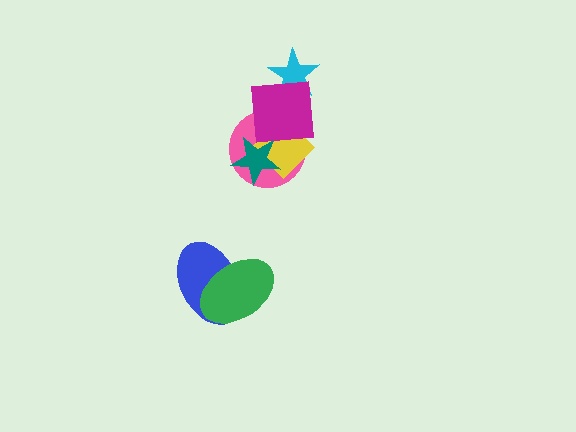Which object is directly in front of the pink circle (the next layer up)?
The yellow diamond is directly in front of the pink circle.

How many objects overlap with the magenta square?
4 objects overlap with the magenta square.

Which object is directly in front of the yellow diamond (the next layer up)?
The teal star is directly in front of the yellow diamond.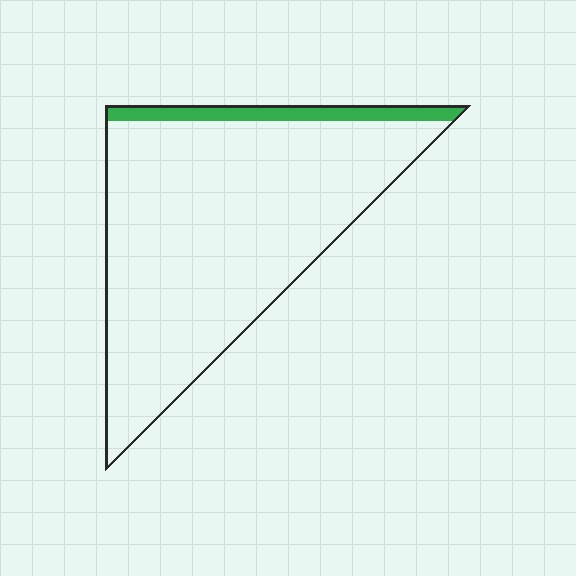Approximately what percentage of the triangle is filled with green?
Approximately 10%.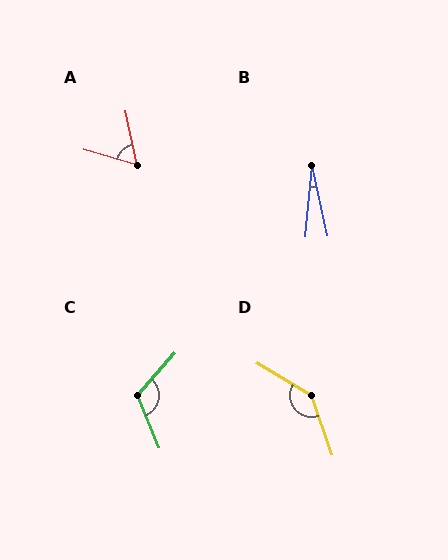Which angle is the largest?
D, at approximately 140 degrees.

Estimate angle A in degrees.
Approximately 62 degrees.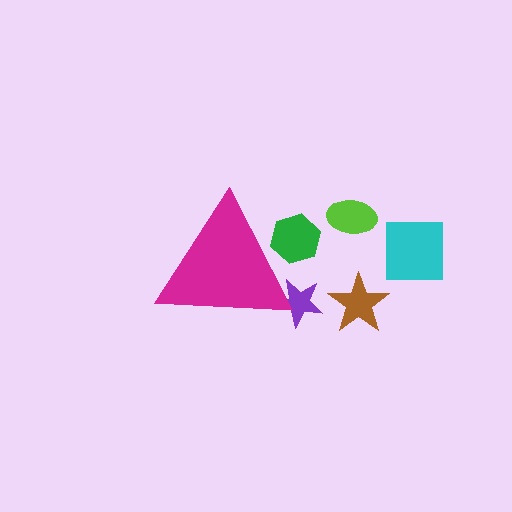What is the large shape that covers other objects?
A magenta triangle.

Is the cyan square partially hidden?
No, the cyan square is fully visible.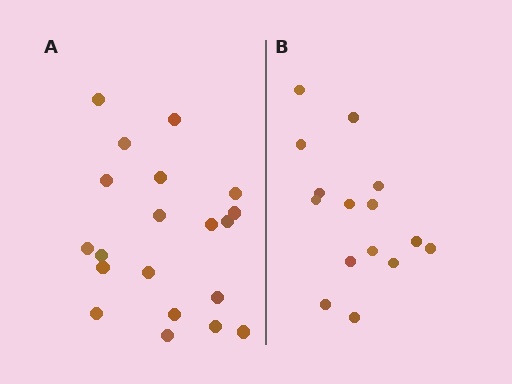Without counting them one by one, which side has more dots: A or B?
Region A (the left region) has more dots.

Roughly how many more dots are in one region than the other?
Region A has about 5 more dots than region B.